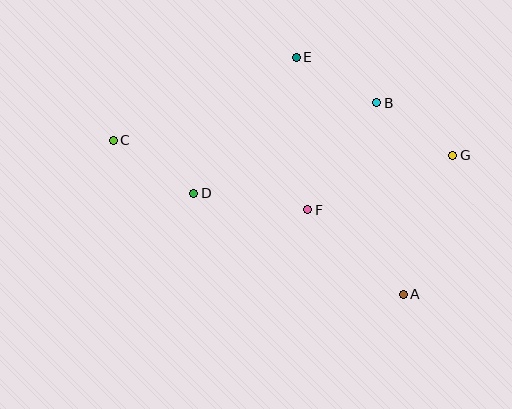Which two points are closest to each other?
Points B and G are closest to each other.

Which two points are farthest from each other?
Points C and G are farthest from each other.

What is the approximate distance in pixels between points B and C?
The distance between B and C is approximately 267 pixels.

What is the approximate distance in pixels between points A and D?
The distance between A and D is approximately 232 pixels.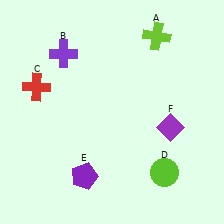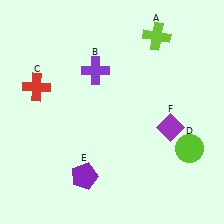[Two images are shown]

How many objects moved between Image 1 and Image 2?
2 objects moved between the two images.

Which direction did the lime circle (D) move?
The lime circle (D) moved right.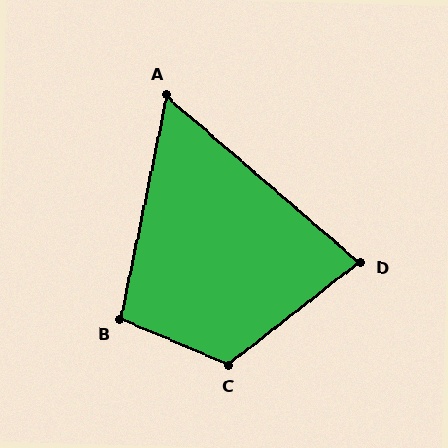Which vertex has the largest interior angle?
C, at approximately 119 degrees.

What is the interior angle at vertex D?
Approximately 79 degrees (acute).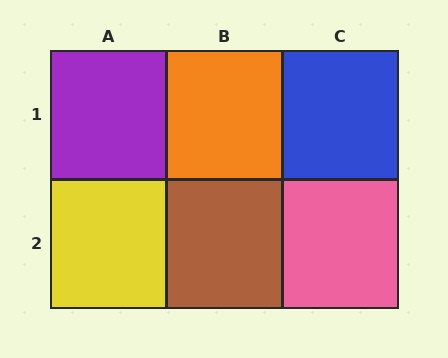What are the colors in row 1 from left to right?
Purple, orange, blue.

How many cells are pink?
1 cell is pink.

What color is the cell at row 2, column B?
Brown.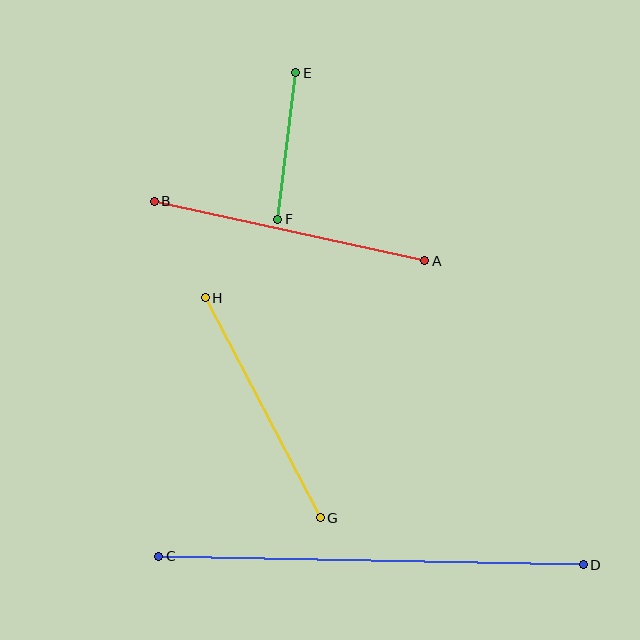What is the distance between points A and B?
The distance is approximately 277 pixels.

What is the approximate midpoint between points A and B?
The midpoint is at approximately (289, 231) pixels.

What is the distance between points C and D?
The distance is approximately 424 pixels.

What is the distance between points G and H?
The distance is approximately 248 pixels.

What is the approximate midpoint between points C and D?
The midpoint is at approximately (371, 560) pixels.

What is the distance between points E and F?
The distance is approximately 148 pixels.